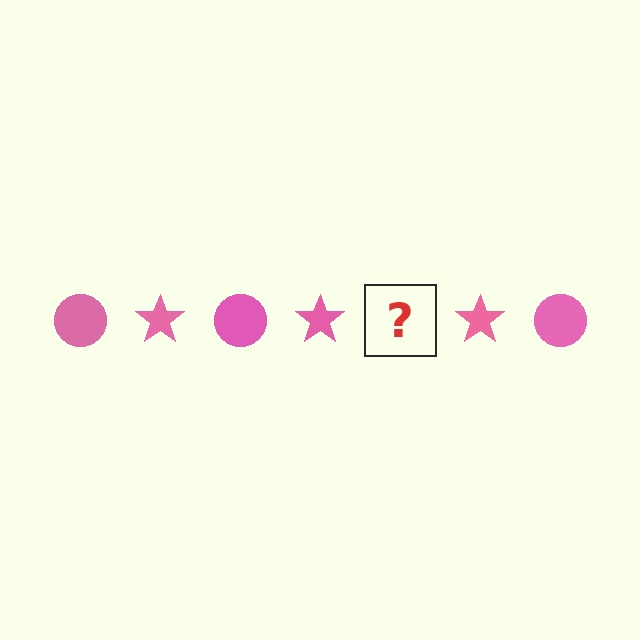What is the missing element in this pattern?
The missing element is a pink circle.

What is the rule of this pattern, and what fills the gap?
The rule is that the pattern cycles through circle, star shapes in pink. The gap should be filled with a pink circle.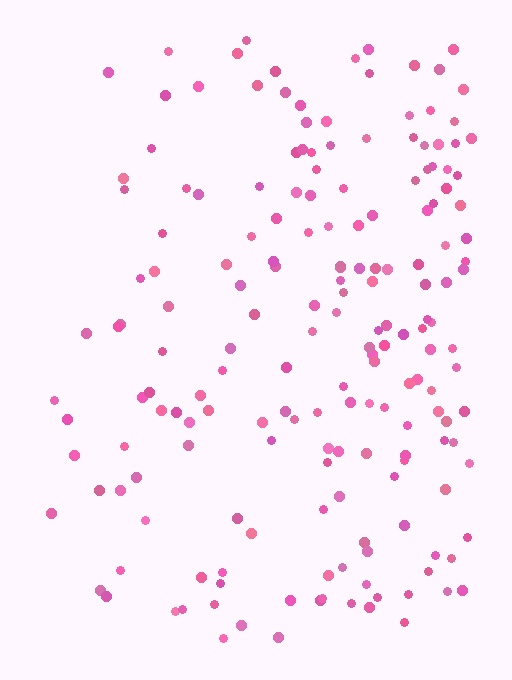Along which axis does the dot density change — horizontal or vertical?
Horizontal.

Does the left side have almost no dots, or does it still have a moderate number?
Still a moderate number, just noticeably fewer than the right.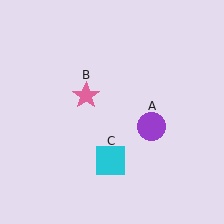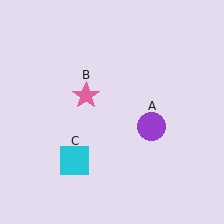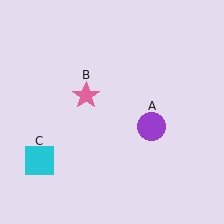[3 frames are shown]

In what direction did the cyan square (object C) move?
The cyan square (object C) moved left.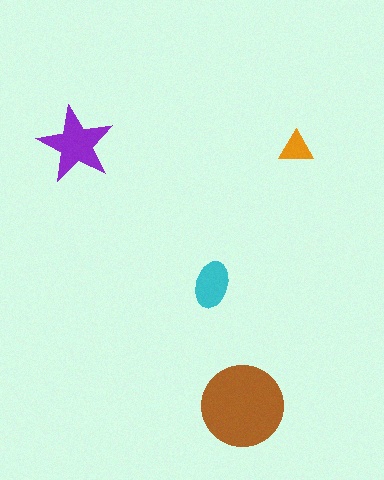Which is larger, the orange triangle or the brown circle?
The brown circle.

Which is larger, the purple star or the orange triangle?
The purple star.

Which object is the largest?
The brown circle.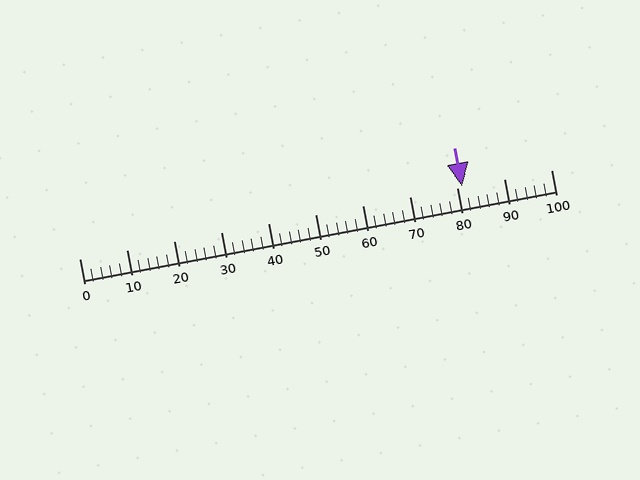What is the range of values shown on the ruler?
The ruler shows values from 0 to 100.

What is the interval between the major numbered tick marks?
The major tick marks are spaced 10 units apart.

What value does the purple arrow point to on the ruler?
The purple arrow points to approximately 81.